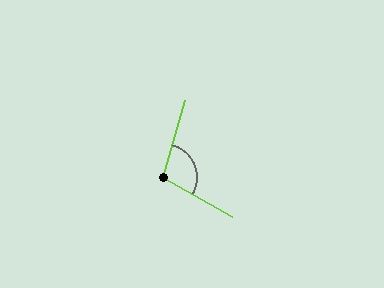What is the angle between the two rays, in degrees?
Approximately 103 degrees.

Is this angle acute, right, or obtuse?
It is obtuse.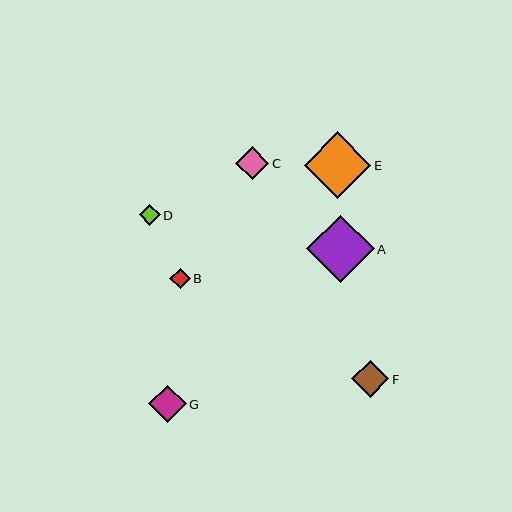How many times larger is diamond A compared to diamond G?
Diamond A is approximately 1.8 times the size of diamond G.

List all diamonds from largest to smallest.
From largest to smallest: A, E, G, F, C, D, B.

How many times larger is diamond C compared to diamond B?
Diamond C is approximately 1.7 times the size of diamond B.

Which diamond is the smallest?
Diamond B is the smallest with a size of approximately 20 pixels.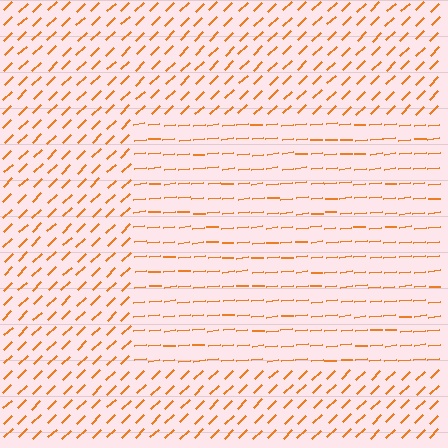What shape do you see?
I see a rectangle.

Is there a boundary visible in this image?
Yes, there is a texture boundary formed by a change in line orientation.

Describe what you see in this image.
The image is filled with small orange line segments. A rectangle region in the image has lines oriented differently from the surrounding lines, creating a visible texture boundary.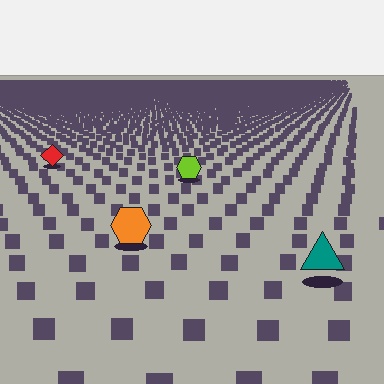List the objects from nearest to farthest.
From nearest to farthest: the teal triangle, the orange hexagon, the lime hexagon, the red diamond.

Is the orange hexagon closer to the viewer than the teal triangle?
No. The teal triangle is closer — you can tell from the texture gradient: the ground texture is coarser near it.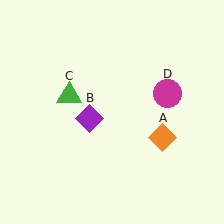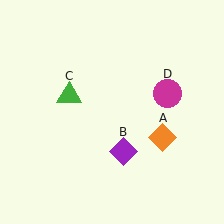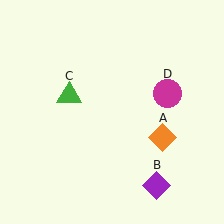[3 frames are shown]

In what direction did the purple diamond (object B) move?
The purple diamond (object B) moved down and to the right.